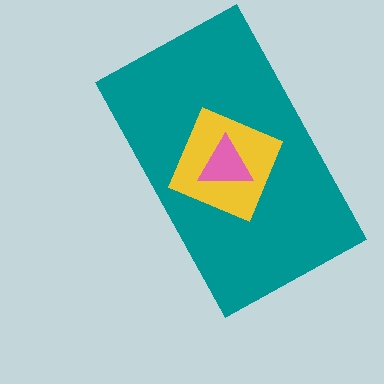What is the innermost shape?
The pink triangle.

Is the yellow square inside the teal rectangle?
Yes.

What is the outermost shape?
The teal rectangle.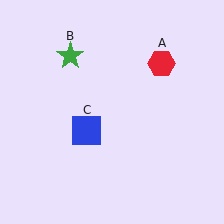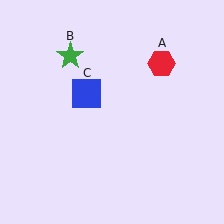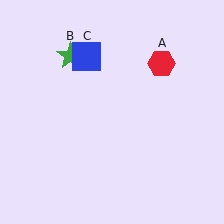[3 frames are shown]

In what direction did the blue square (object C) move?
The blue square (object C) moved up.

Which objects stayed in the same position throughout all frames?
Red hexagon (object A) and green star (object B) remained stationary.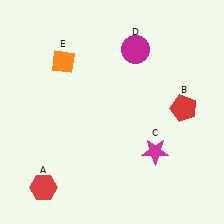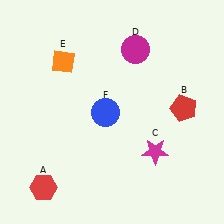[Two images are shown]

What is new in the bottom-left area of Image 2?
A blue circle (F) was added in the bottom-left area of Image 2.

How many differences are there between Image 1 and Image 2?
There is 1 difference between the two images.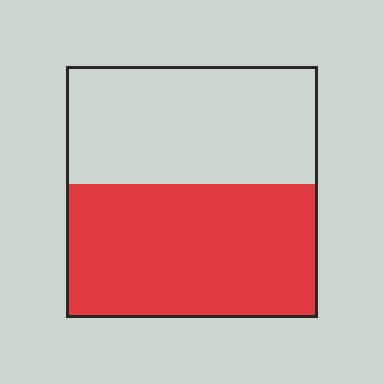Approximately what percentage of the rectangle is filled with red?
Approximately 55%.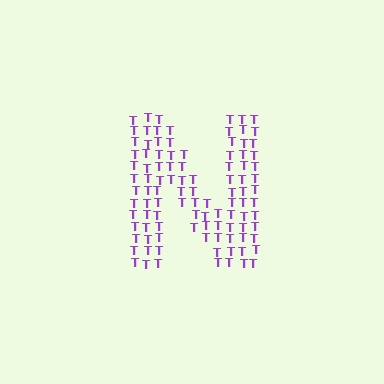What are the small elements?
The small elements are letter T's.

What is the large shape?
The large shape is the letter N.